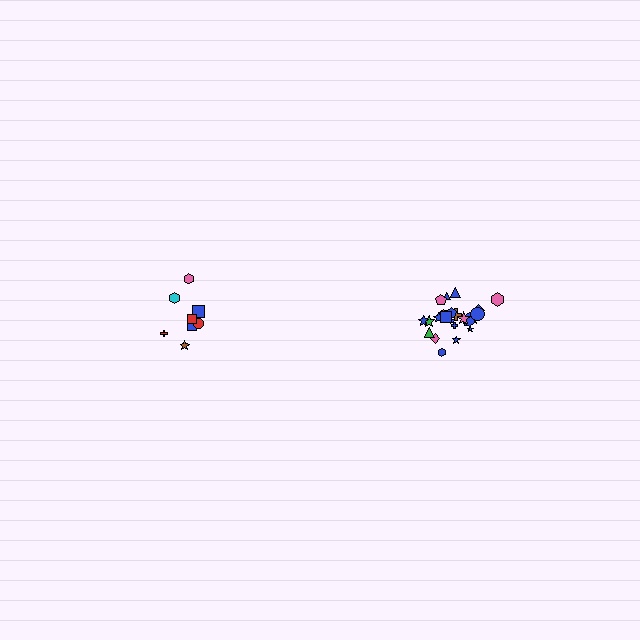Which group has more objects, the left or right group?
The right group.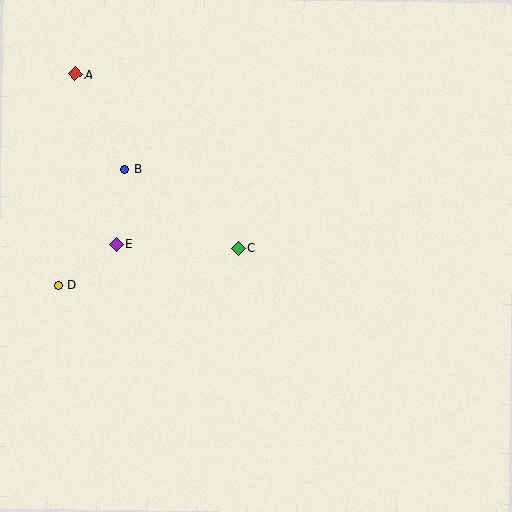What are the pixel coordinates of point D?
Point D is at (58, 286).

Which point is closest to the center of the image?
Point C at (238, 248) is closest to the center.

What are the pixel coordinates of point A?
Point A is at (75, 74).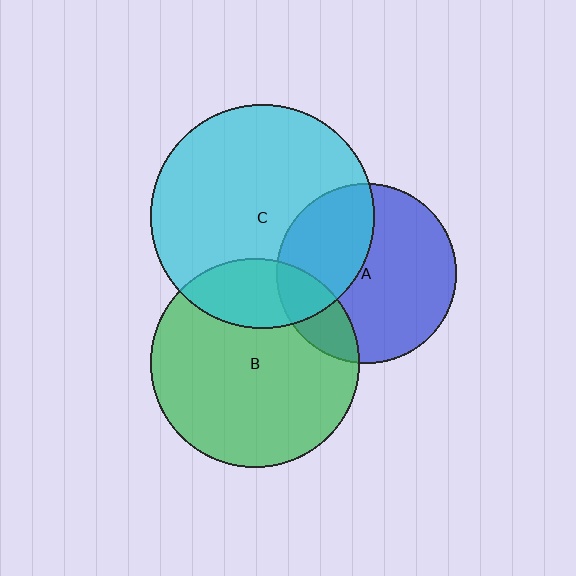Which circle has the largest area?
Circle C (cyan).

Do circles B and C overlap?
Yes.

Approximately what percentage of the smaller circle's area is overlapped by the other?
Approximately 20%.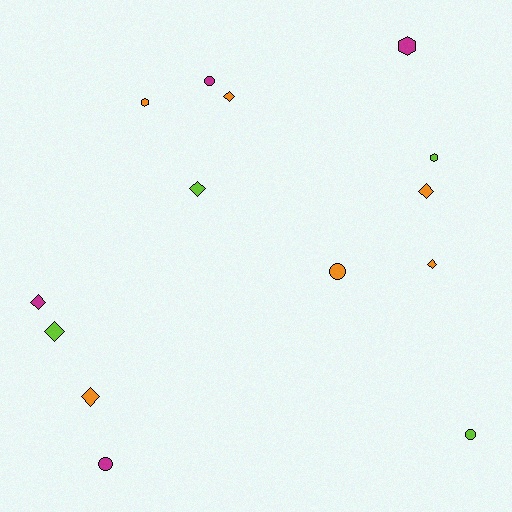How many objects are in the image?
There are 14 objects.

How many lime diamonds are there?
There are 2 lime diamonds.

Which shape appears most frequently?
Diamond, with 7 objects.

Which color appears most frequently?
Orange, with 6 objects.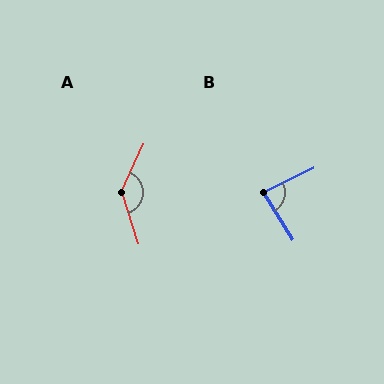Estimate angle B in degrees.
Approximately 84 degrees.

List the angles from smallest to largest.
B (84°), A (137°).